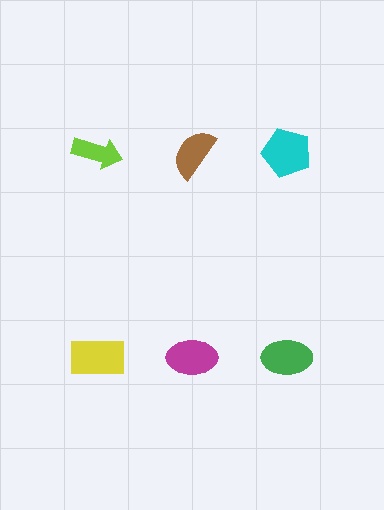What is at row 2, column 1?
A yellow rectangle.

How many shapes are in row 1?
3 shapes.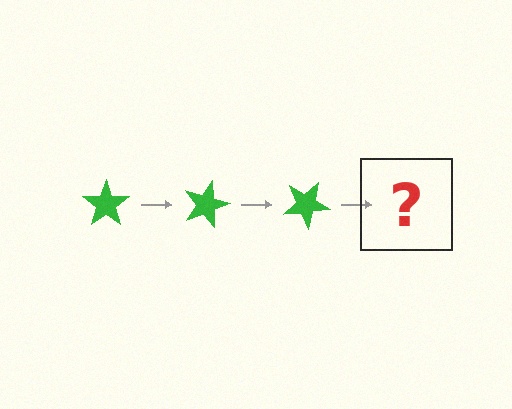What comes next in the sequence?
The next element should be a green star rotated 45 degrees.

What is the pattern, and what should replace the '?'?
The pattern is that the star rotates 15 degrees each step. The '?' should be a green star rotated 45 degrees.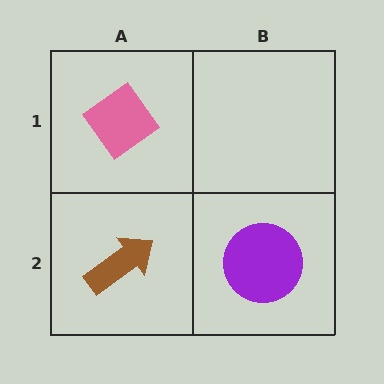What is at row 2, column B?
A purple circle.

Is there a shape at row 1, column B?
No, that cell is empty.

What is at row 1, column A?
A pink diamond.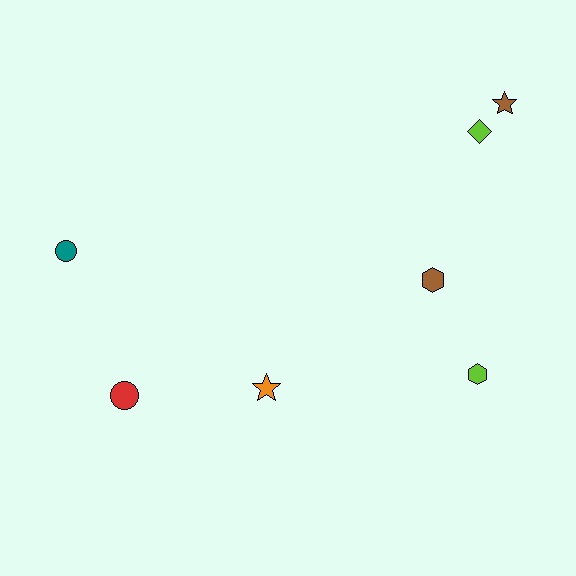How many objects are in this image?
There are 7 objects.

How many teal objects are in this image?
There is 1 teal object.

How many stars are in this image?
There are 2 stars.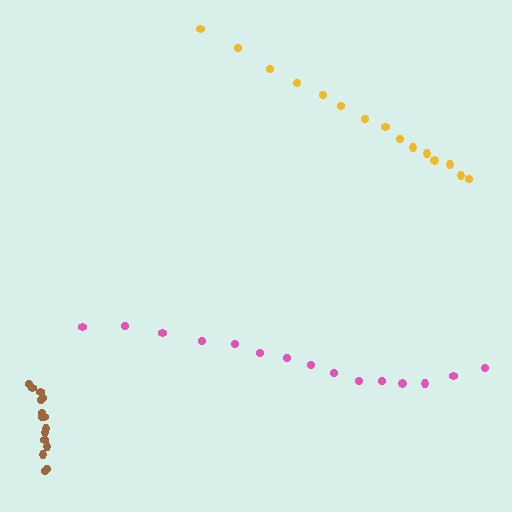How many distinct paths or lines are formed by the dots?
There are 3 distinct paths.